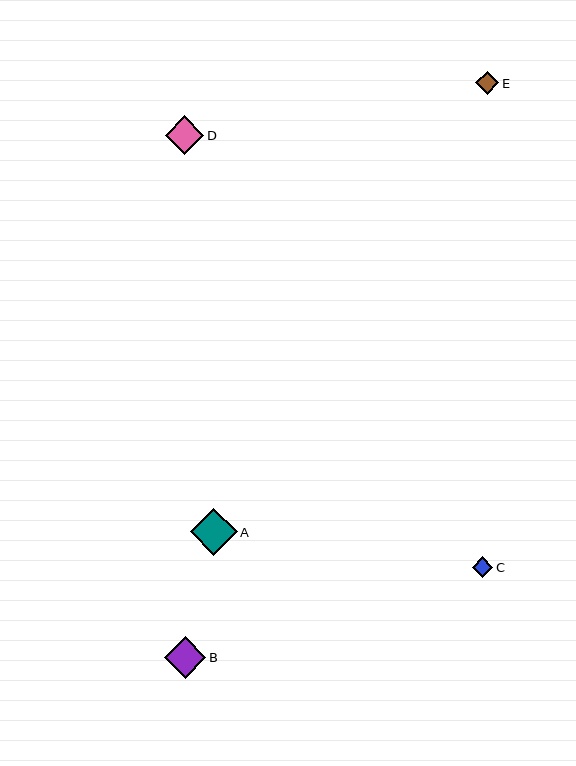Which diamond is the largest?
Diamond A is the largest with a size of approximately 47 pixels.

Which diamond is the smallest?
Diamond C is the smallest with a size of approximately 21 pixels.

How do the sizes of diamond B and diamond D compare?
Diamond B and diamond D are approximately the same size.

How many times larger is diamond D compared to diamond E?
Diamond D is approximately 1.6 times the size of diamond E.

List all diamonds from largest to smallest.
From largest to smallest: A, B, D, E, C.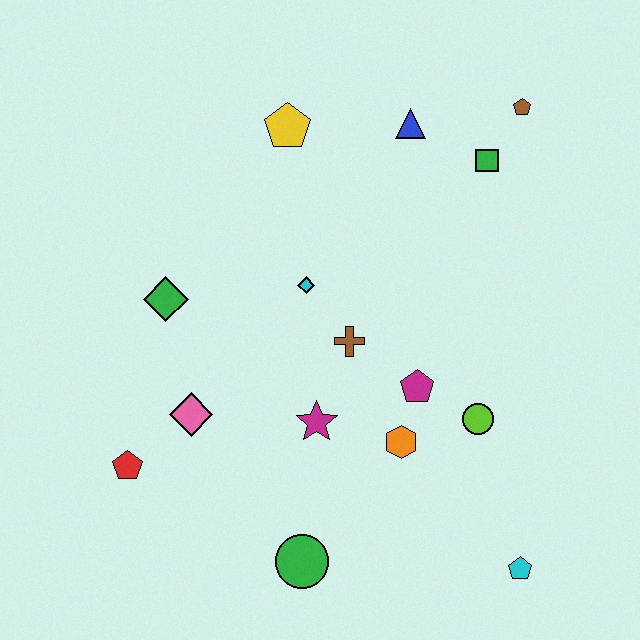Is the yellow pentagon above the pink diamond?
Yes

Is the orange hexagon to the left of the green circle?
No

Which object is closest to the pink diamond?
The red pentagon is closest to the pink diamond.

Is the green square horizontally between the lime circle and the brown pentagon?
Yes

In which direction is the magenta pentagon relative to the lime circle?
The magenta pentagon is to the left of the lime circle.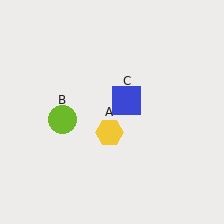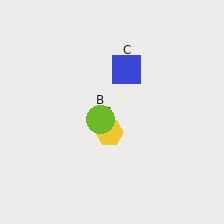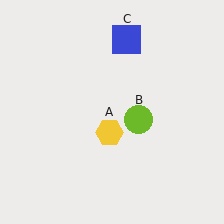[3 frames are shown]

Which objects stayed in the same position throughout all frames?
Yellow hexagon (object A) remained stationary.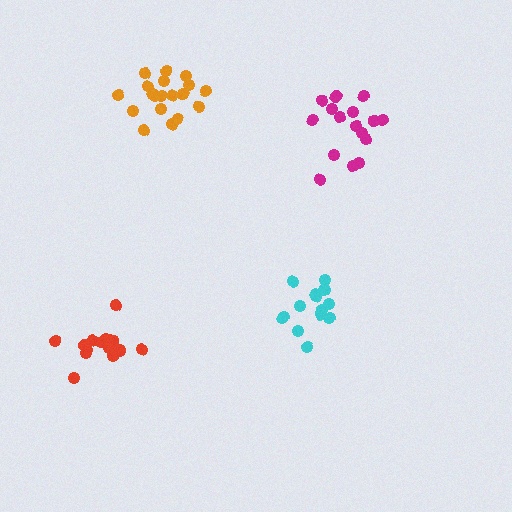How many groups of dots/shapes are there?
There are 4 groups.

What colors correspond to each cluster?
The clusters are colored: red, cyan, magenta, orange.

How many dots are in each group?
Group 1: 16 dots, Group 2: 14 dots, Group 3: 16 dots, Group 4: 19 dots (65 total).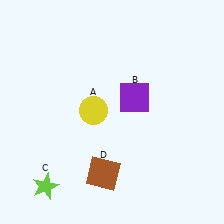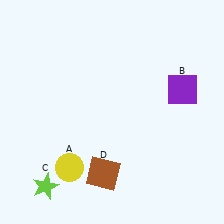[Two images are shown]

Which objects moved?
The objects that moved are: the yellow circle (A), the purple square (B).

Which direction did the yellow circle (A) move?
The yellow circle (A) moved down.